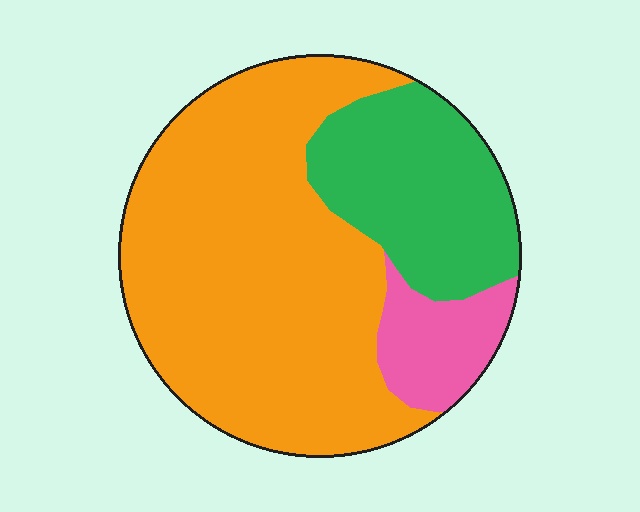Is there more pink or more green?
Green.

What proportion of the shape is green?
Green takes up about one quarter (1/4) of the shape.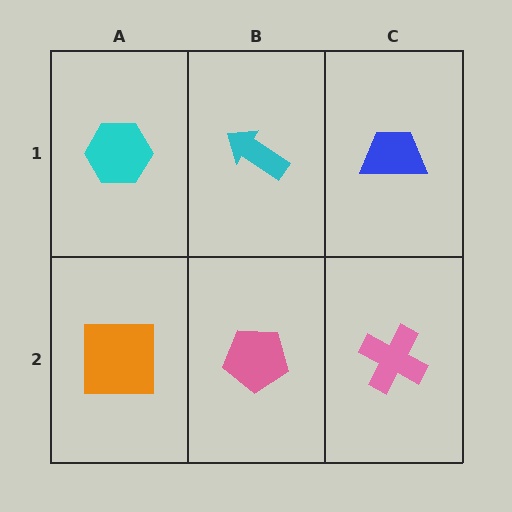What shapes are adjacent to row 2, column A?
A cyan hexagon (row 1, column A), a pink pentagon (row 2, column B).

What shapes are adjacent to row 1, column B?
A pink pentagon (row 2, column B), a cyan hexagon (row 1, column A), a blue trapezoid (row 1, column C).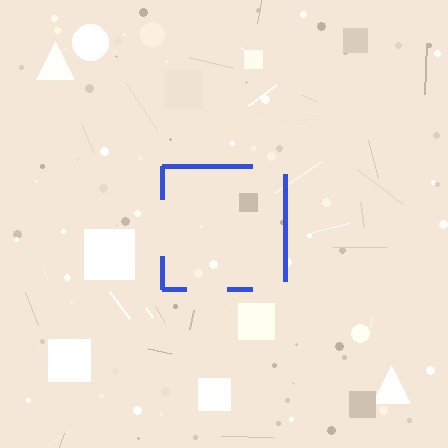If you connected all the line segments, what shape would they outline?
They would outline a square.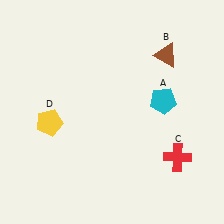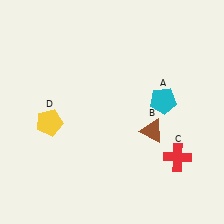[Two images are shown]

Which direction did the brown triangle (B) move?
The brown triangle (B) moved down.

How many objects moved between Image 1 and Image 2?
1 object moved between the two images.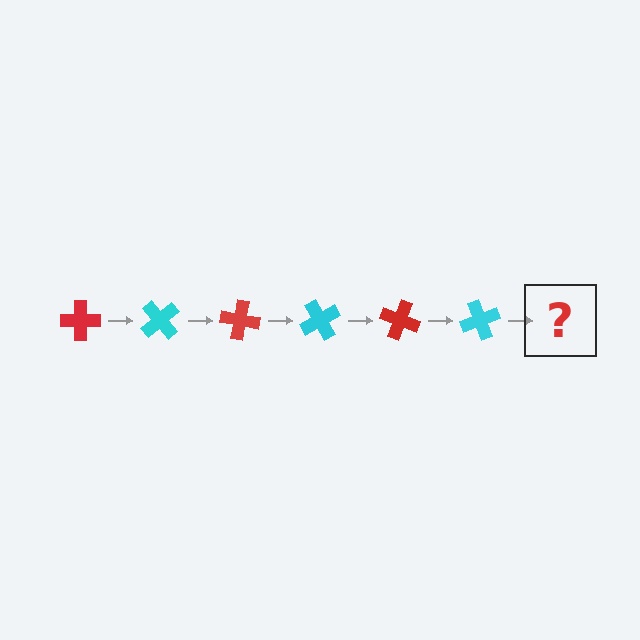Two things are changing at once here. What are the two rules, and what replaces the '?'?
The two rules are that it rotates 50 degrees each step and the color cycles through red and cyan. The '?' should be a red cross, rotated 300 degrees from the start.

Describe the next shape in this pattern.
It should be a red cross, rotated 300 degrees from the start.